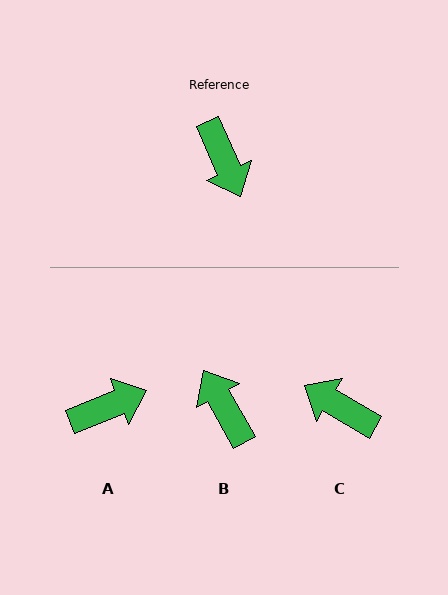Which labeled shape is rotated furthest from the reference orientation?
B, about 174 degrees away.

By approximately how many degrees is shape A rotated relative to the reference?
Approximately 88 degrees counter-clockwise.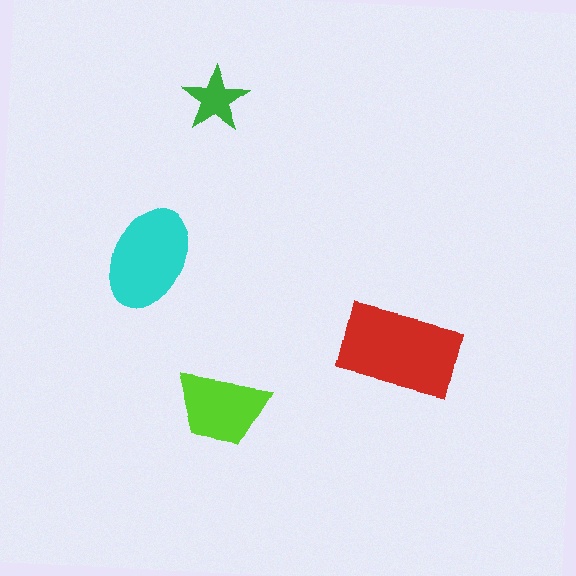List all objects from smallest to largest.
The green star, the lime trapezoid, the cyan ellipse, the red rectangle.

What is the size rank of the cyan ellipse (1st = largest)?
2nd.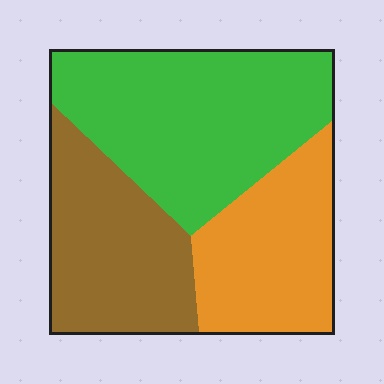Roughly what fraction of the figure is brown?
Brown covers about 30% of the figure.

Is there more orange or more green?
Green.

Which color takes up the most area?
Green, at roughly 45%.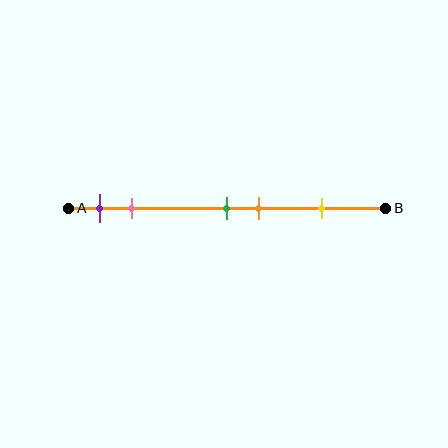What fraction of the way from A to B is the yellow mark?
The yellow mark is approximately 80% (0.8) of the way from A to B.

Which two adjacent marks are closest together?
The green and orange marks are the closest adjacent pair.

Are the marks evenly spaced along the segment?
No, the marks are not evenly spaced.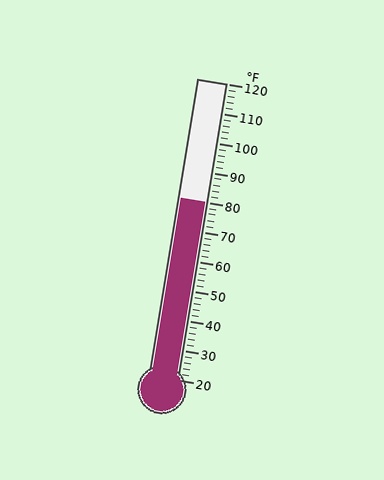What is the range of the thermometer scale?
The thermometer scale ranges from 20°F to 120°F.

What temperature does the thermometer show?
The thermometer shows approximately 80°F.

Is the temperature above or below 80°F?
The temperature is at 80°F.